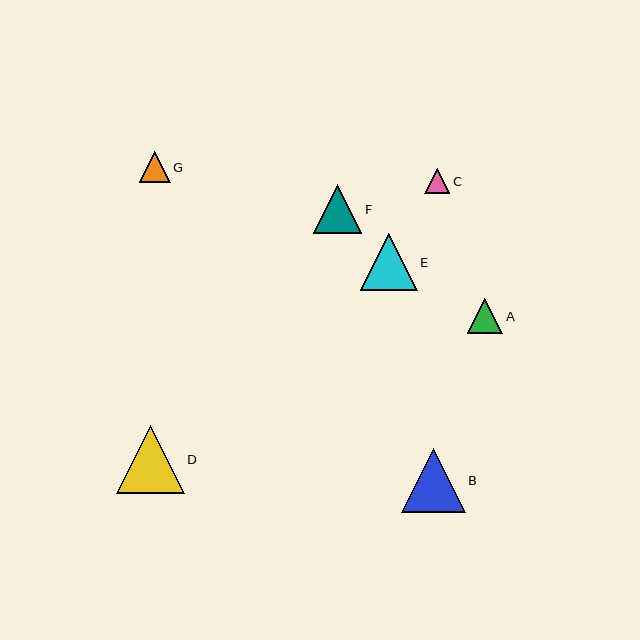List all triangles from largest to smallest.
From largest to smallest: D, B, E, F, A, G, C.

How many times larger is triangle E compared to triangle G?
Triangle E is approximately 1.9 times the size of triangle G.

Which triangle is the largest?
Triangle D is the largest with a size of approximately 68 pixels.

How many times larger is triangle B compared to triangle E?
Triangle B is approximately 1.1 times the size of triangle E.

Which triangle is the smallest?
Triangle C is the smallest with a size of approximately 25 pixels.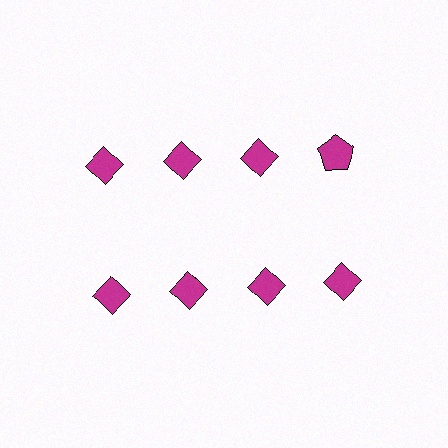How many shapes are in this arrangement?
There are 8 shapes arranged in a grid pattern.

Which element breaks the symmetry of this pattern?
The magenta pentagon in the top row, second from right column breaks the symmetry. All other shapes are magenta diamonds.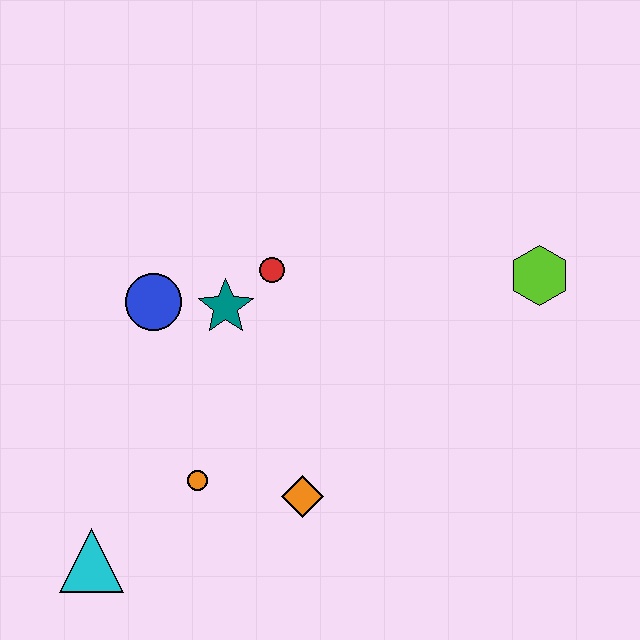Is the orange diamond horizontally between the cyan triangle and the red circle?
No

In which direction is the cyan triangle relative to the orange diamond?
The cyan triangle is to the left of the orange diamond.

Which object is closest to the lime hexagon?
The red circle is closest to the lime hexagon.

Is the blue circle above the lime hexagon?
No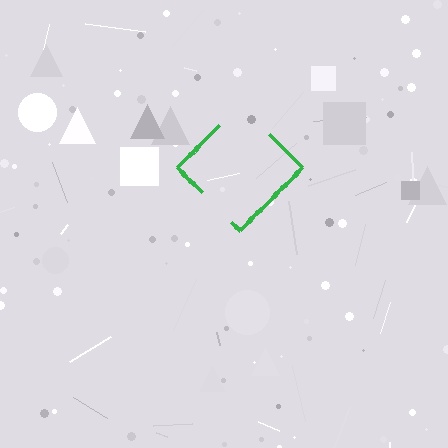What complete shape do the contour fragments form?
The contour fragments form a diamond.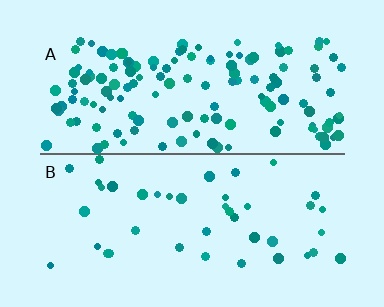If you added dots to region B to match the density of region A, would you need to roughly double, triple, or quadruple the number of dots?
Approximately triple.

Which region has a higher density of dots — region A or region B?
A (the top).